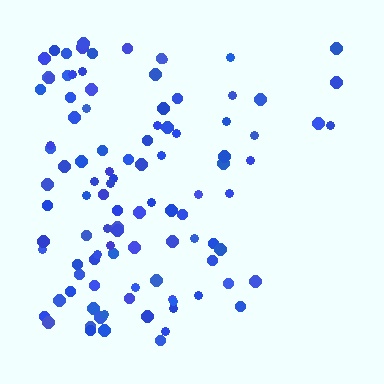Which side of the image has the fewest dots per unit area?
The right.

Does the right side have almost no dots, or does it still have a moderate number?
Still a moderate number, just noticeably fewer than the left.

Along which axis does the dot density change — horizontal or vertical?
Horizontal.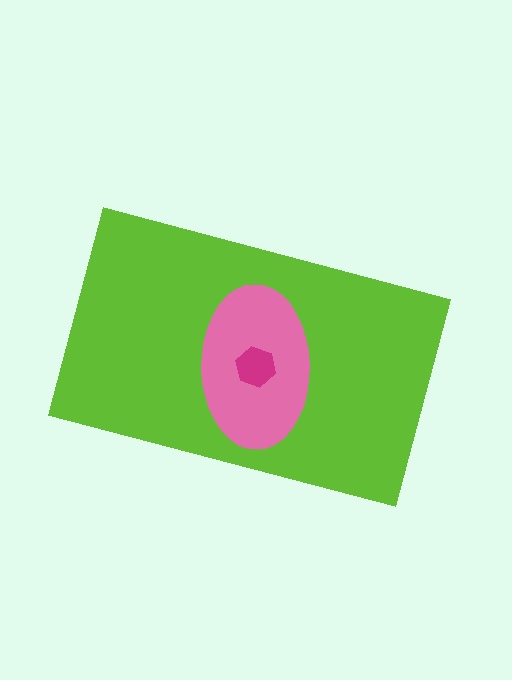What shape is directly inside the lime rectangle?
The pink ellipse.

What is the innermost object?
The magenta hexagon.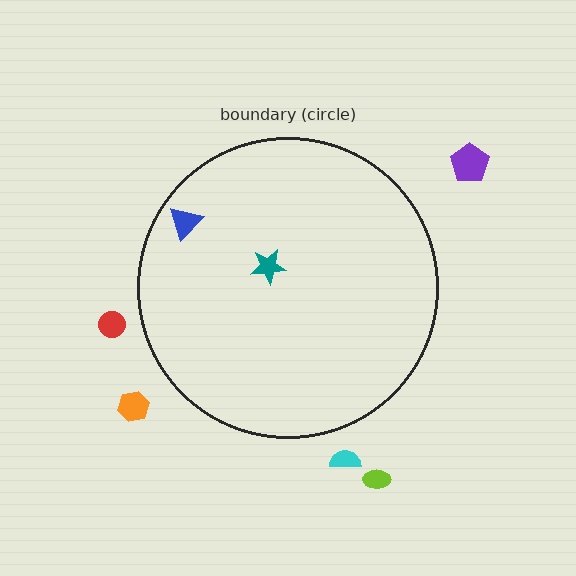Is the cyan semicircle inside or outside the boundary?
Outside.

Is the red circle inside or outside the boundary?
Outside.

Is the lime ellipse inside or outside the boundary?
Outside.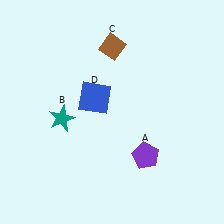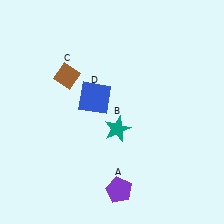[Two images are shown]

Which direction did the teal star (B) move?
The teal star (B) moved right.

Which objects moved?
The objects that moved are: the purple pentagon (A), the teal star (B), the brown diamond (C).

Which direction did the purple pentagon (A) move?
The purple pentagon (A) moved down.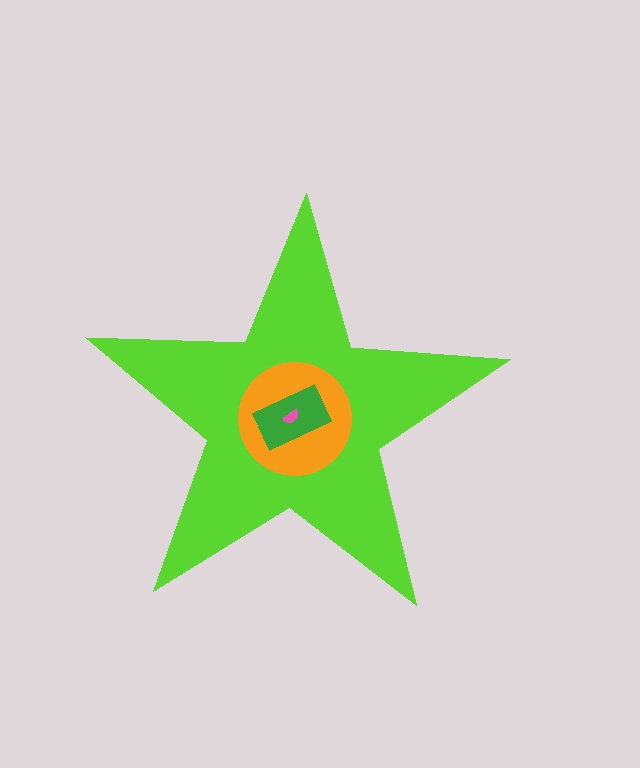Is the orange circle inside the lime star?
Yes.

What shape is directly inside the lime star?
The orange circle.